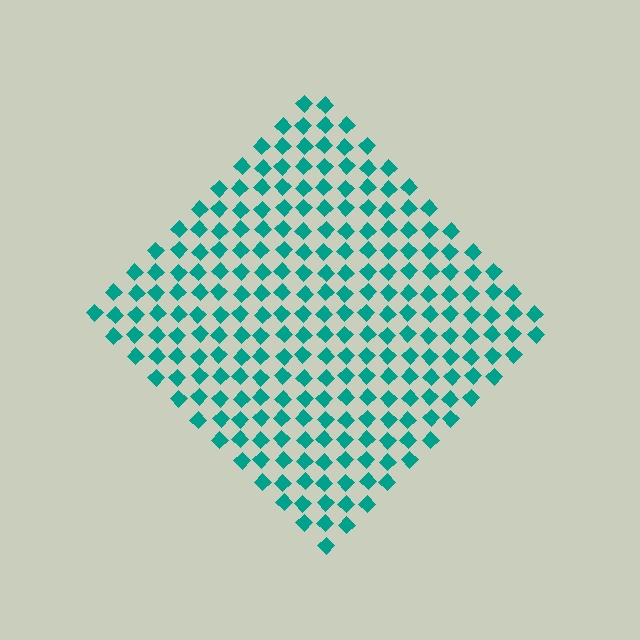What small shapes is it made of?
It is made of small diamonds.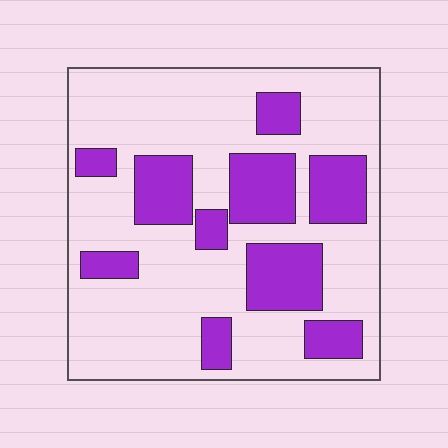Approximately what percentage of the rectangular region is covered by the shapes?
Approximately 30%.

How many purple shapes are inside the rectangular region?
10.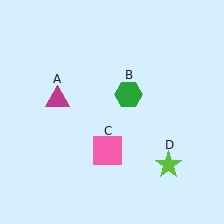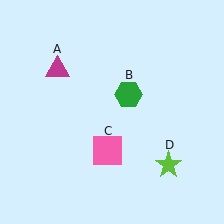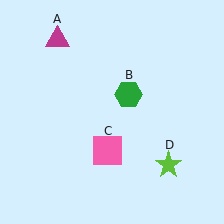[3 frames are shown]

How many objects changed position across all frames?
1 object changed position: magenta triangle (object A).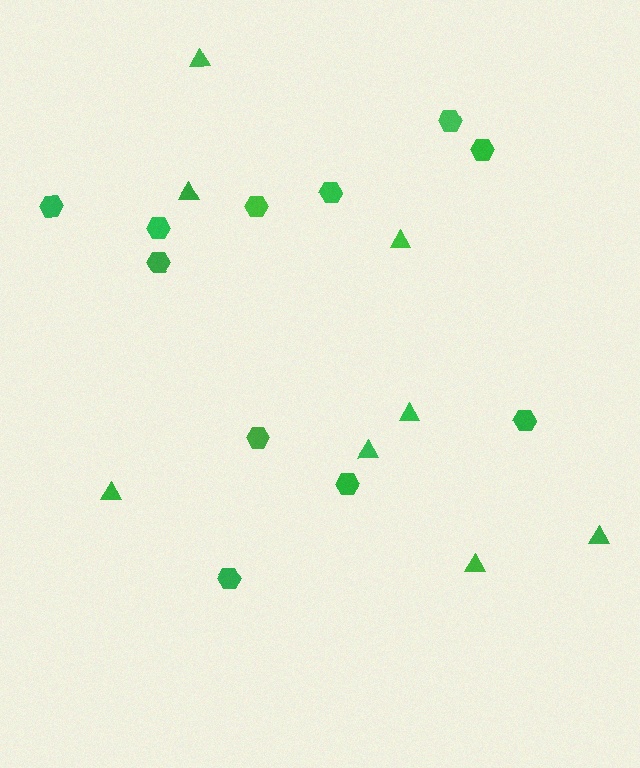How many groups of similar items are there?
There are 2 groups: one group of triangles (8) and one group of hexagons (11).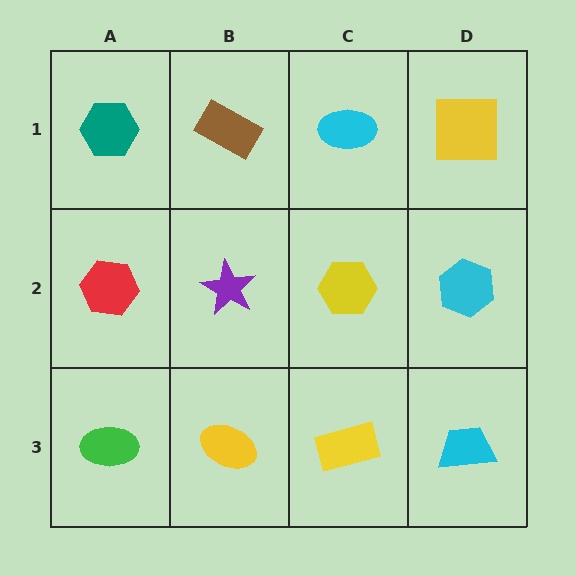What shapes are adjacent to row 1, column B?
A purple star (row 2, column B), a teal hexagon (row 1, column A), a cyan ellipse (row 1, column C).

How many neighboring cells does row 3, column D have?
2.